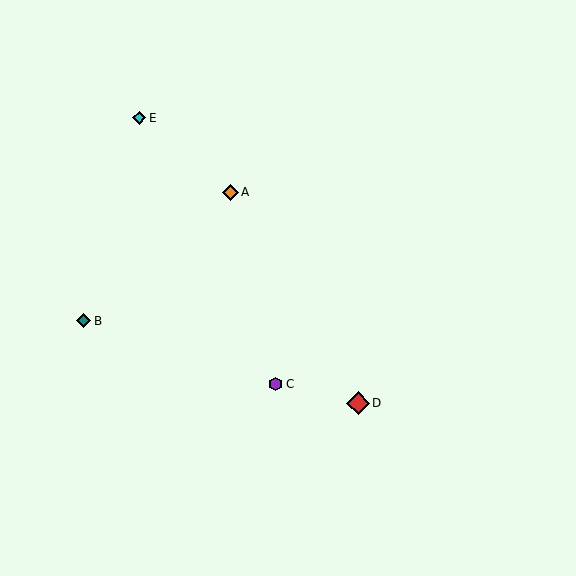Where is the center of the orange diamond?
The center of the orange diamond is at (230, 192).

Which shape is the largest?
The red diamond (labeled D) is the largest.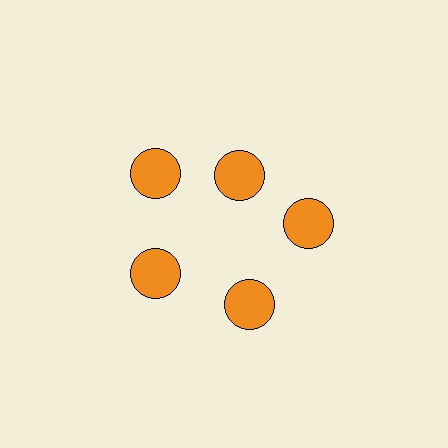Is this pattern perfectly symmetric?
No. The 5 orange circles are arranged in a ring, but one element near the 1 o'clock position is pulled inward toward the center, breaking the 5-fold rotational symmetry.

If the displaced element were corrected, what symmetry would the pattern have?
It would have 5-fold rotational symmetry — the pattern would map onto itself every 72 degrees.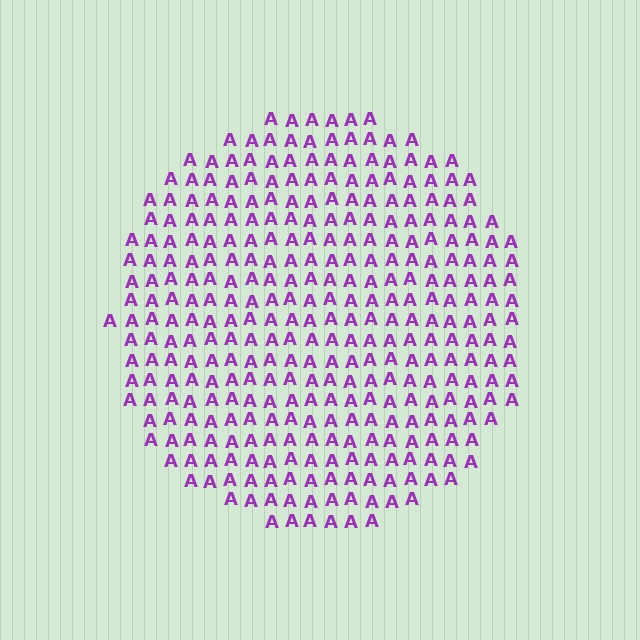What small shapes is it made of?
It is made of small letter A's.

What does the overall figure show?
The overall figure shows a circle.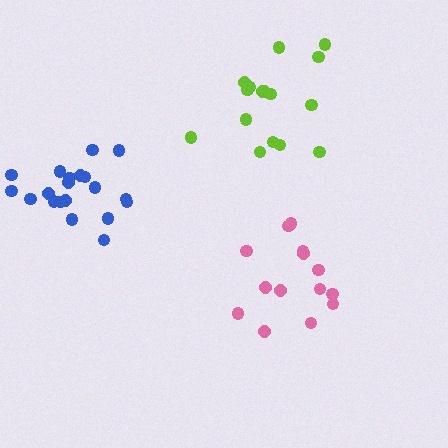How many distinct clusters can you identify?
There are 3 distinct clusters.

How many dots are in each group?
Group 1: 20 dots, Group 2: 16 dots, Group 3: 14 dots (50 total).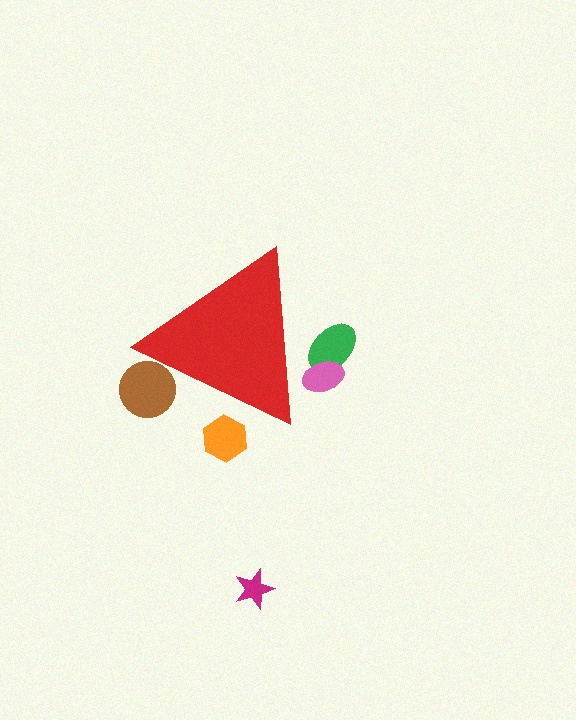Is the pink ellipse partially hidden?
Yes, the pink ellipse is partially hidden behind the red triangle.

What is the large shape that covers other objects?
A red triangle.